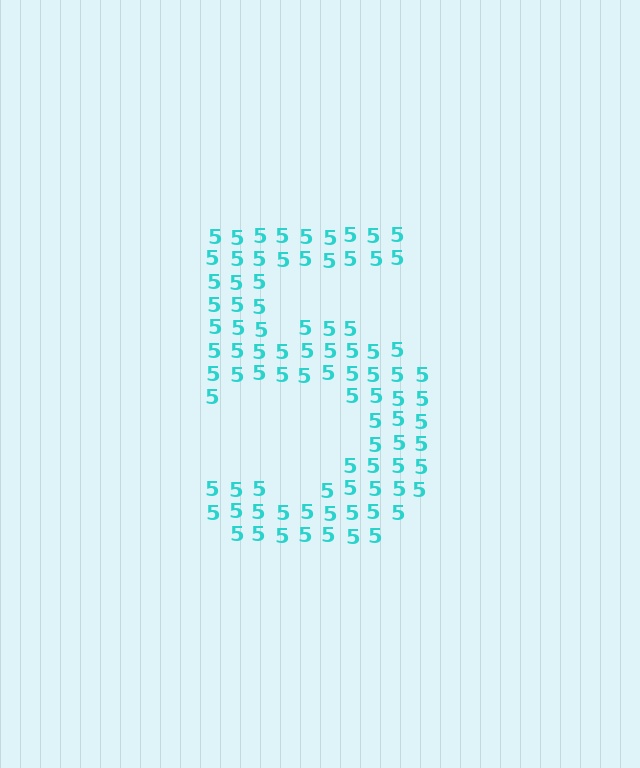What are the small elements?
The small elements are digit 5's.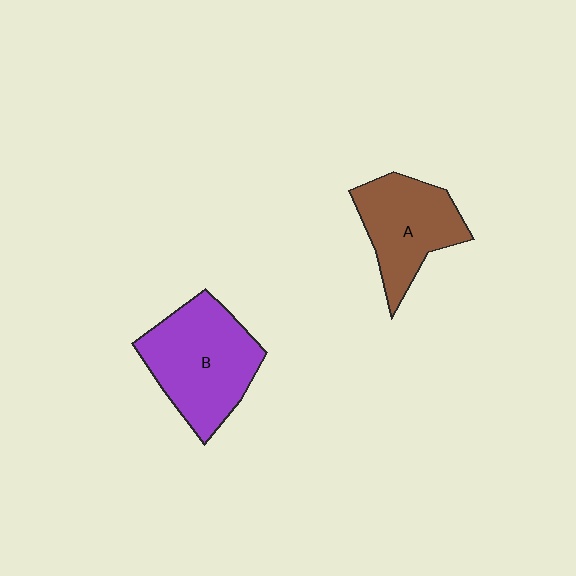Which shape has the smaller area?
Shape A (brown).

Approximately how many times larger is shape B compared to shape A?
Approximately 1.3 times.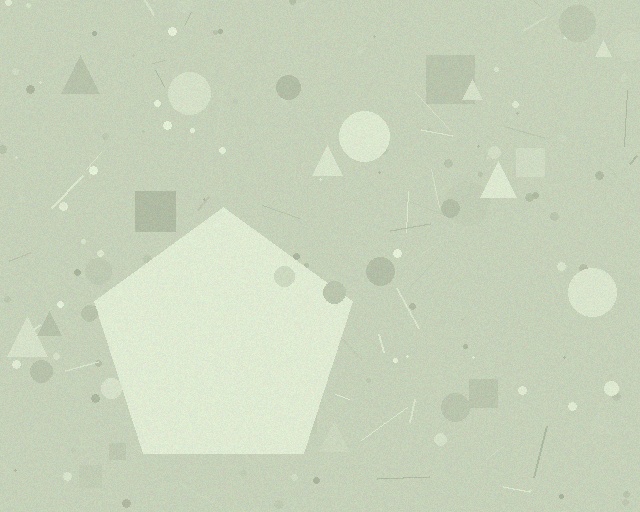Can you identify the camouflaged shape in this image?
The camouflaged shape is a pentagon.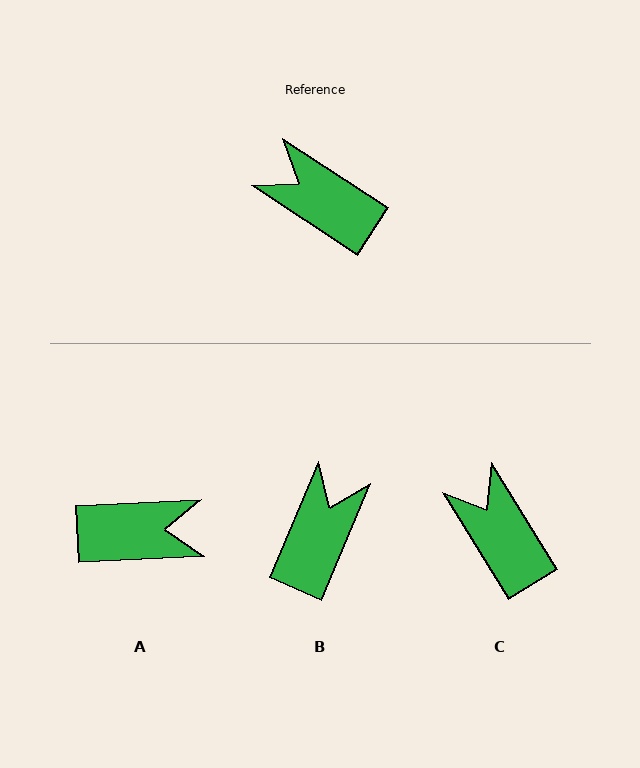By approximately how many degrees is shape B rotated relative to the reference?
Approximately 80 degrees clockwise.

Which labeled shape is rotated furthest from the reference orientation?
A, about 144 degrees away.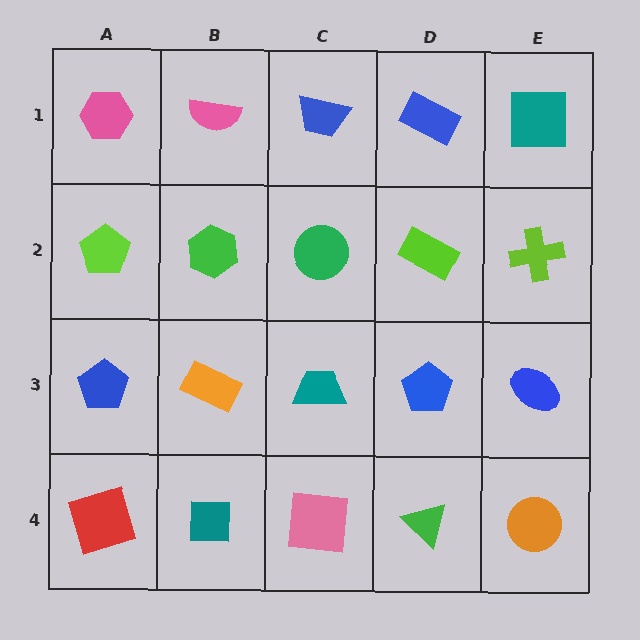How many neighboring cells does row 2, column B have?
4.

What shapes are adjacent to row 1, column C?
A green circle (row 2, column C), a pink semicircle (row 1, column B), a blue rectangle (row 1, column D).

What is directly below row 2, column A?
A blue pentagon.